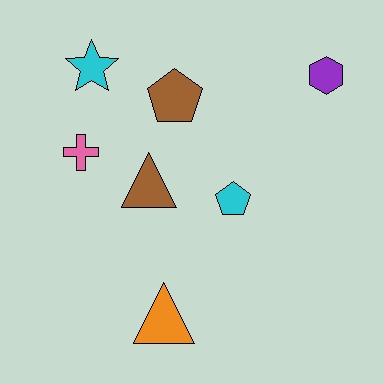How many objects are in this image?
There are 7 objects.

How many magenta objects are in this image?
There are no magenta objects.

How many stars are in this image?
There is 1 star.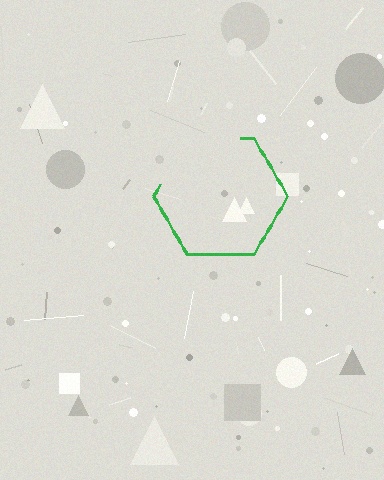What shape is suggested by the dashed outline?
The dashed outline suggests a hexagon.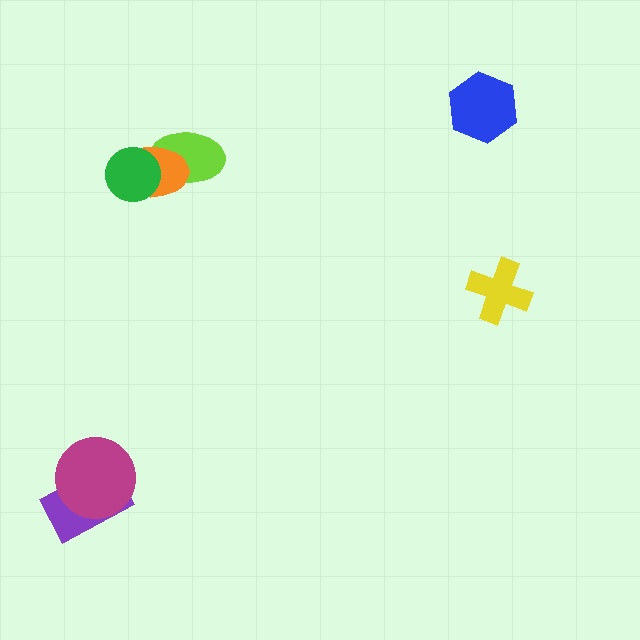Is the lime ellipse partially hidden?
Yes, it is partially covered by another shape.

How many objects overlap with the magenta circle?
1 object overlaps with the magenta circle.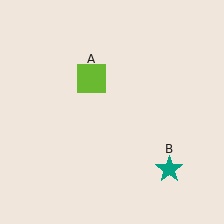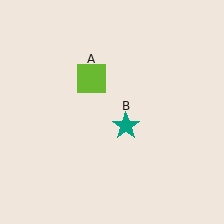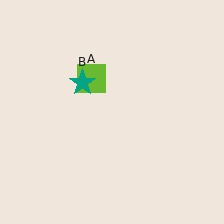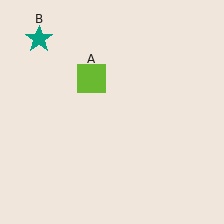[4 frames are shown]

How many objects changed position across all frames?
1 object changed position: teal star (object B).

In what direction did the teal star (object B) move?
The teal star (object B) moved up and to the left.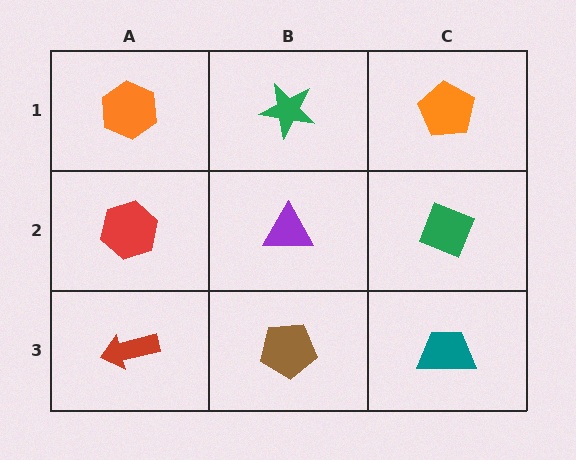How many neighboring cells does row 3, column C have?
2.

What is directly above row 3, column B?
A purple triangle.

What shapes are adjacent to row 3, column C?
A green diamond (row 2, column C), a brown pentagon (row 3, column B).